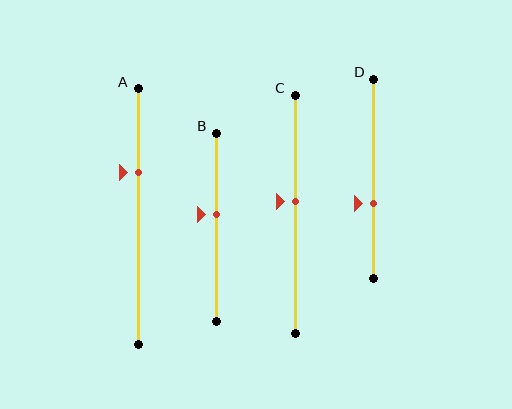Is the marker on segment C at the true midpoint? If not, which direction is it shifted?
No, the marker on segment C is shifted upward by about 5% of the segment length.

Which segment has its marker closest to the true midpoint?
Segment C has its marker closest to the true midpoint.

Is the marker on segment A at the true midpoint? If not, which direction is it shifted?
No, the marker on segment A is shifted upward by about 17% of the segment length.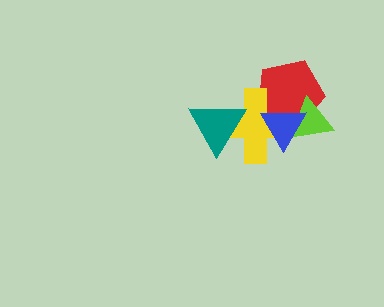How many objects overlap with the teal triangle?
1 object overlaps with the teal triangle.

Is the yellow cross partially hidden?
Yes, it is partially covered by another shape.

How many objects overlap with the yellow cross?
4 objects overlap with the yellow cross.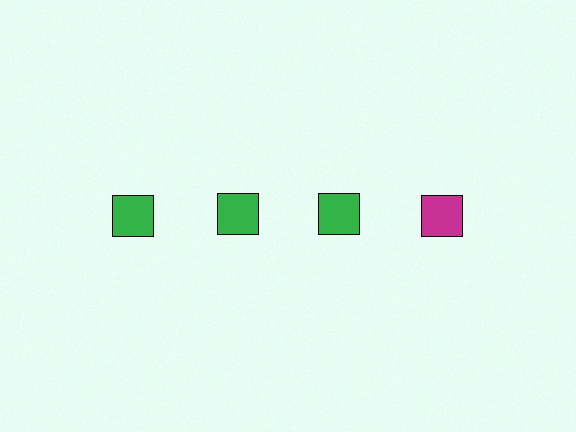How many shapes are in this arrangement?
There are 4 shapes arranged in a grid pattern.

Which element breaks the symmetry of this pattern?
The magenta square in the top row, second from right column breaks the symmetry. All other shapes are green squares.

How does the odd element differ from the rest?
It has a different color: magenta instead of green.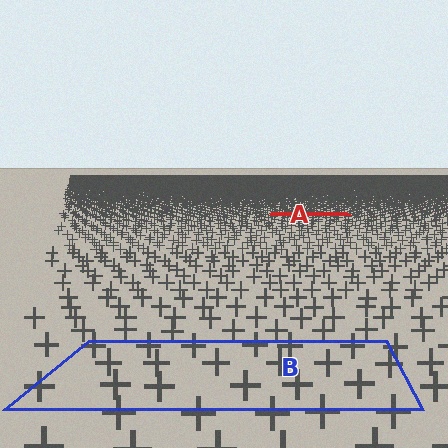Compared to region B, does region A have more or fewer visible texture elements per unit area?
Region A has more texture elements per unit area — they are packed more densely because it is farther away.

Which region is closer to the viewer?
Region B is closer. The texture elements there are larger and more spread out.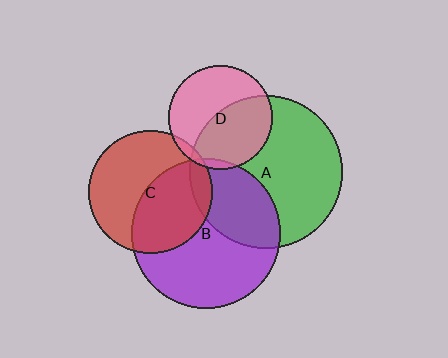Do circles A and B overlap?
Yes.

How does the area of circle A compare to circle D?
Approximately 2.2 times.